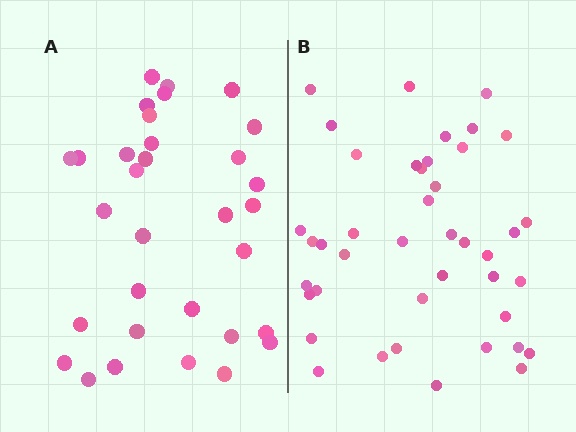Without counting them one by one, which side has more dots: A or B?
Region B (the right region) has more dots.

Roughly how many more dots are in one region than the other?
Region B has roughly 10 or so more dots than region A.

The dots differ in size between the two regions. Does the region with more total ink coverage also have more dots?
No. Region A has more total ink coverage because its dots are larger, but region B actually contains more individual dots. Total area can be misleading — the number of items is what matters here.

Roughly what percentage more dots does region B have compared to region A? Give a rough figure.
About 30% more.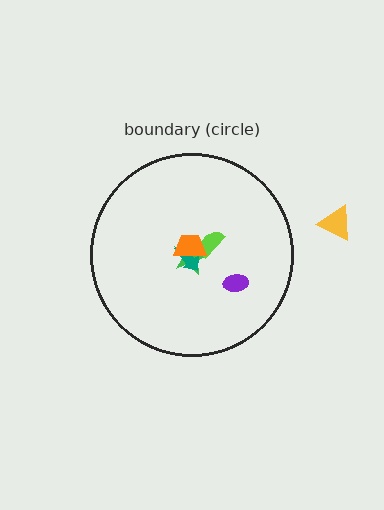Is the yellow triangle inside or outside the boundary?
Outside.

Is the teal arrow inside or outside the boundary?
Inside.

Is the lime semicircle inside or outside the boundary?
Inside.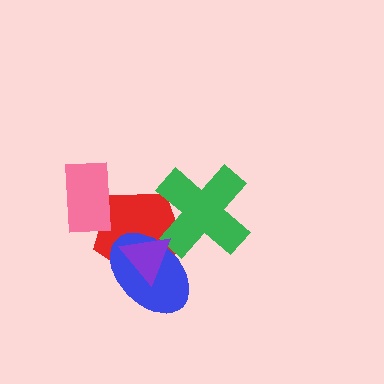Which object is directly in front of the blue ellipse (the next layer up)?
The green cross is directly in front of the blue ellipse.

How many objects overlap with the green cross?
2 objects overlap with the green cross.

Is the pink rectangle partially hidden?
No, no other shape covers it.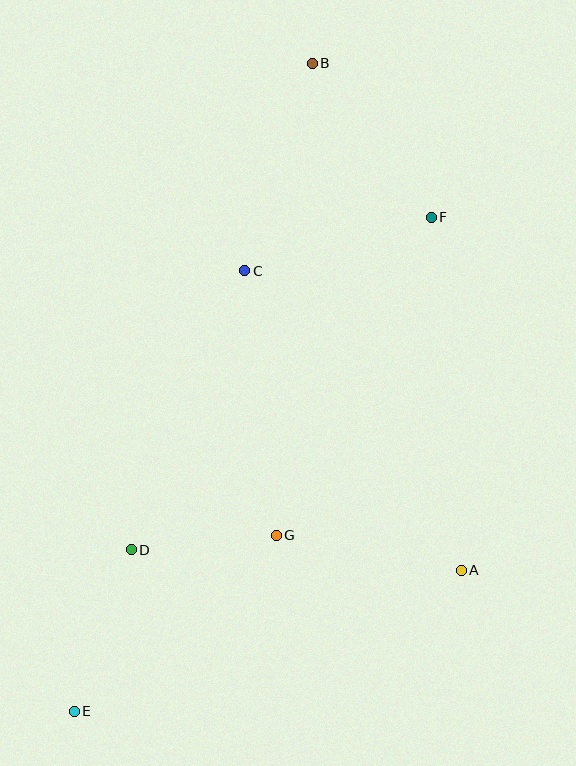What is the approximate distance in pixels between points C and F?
The distance between C and F is approximately 194 pixels.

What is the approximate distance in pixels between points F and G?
The distance between F and G is approximately 354 pixels.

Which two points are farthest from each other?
Points B and E are farthest from each other.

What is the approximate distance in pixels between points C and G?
The distance between C and G is approximately 267 pixels.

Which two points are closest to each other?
Points D and G are closest to each other.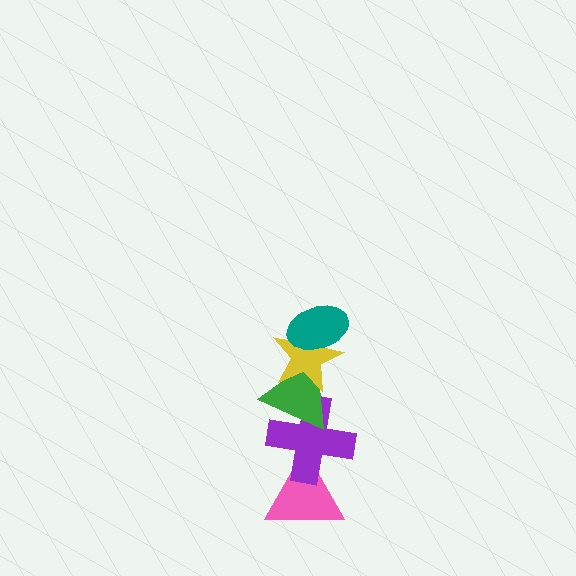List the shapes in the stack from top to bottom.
From top to bottom: the teal ellipse, the yellow star, the green triangle, the purple cross, the pink triangle.